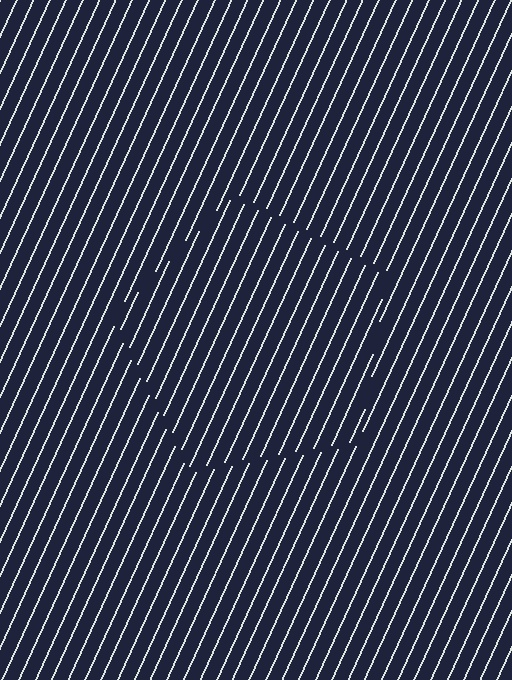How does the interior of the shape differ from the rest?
The interior of the shape contains the same grating, shifted by half a period — the contour is defined by the phase discontinuity where line-ends from the inner and outer gratings abut.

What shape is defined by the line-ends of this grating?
An illusory pentagon. The interior of the shape contains the same grating, shifted by half a period — the contour is defined by the phase discontinuity where line-ends from the inner and outer gratings abut.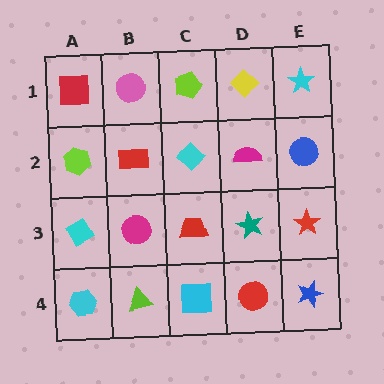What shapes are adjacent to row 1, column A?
A lime hexagon (row 2, column A), a pink circle (row 1, column B).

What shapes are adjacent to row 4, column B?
A magenta circle (row 3, column B), a cyan hexagon (row 4, column A), a cyan square (row 4, column C).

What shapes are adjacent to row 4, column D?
A teal star (row 3, column D), a cyan square (row 4, column C), a blue star (row 4, column E).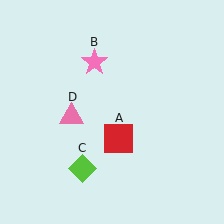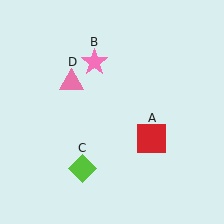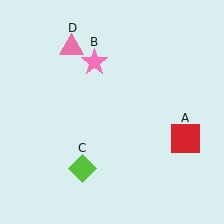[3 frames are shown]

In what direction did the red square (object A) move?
The red square (object A) moved right.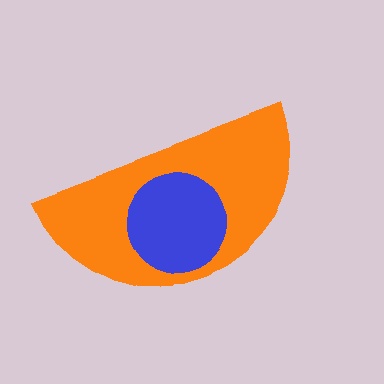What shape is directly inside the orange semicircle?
The blue circle.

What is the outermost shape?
The orange semicircle.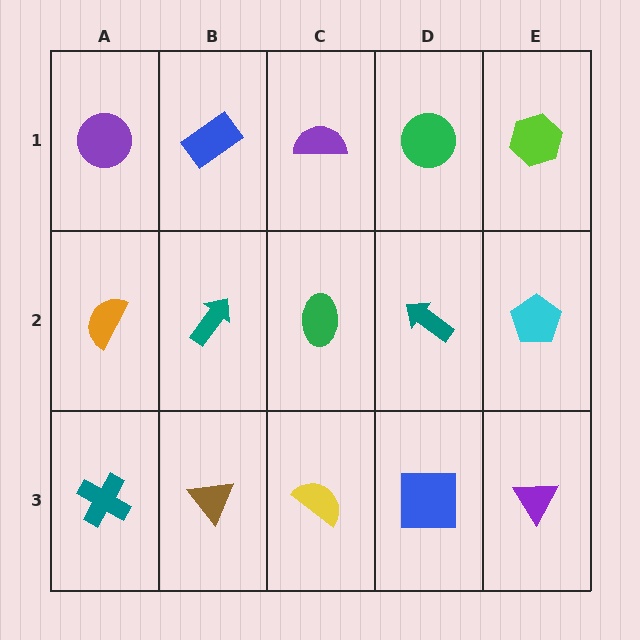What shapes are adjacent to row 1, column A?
An orange semicircle (row 2, column A), a blue rectangle (row 1, column B).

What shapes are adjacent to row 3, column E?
A cyan pentagon (row 2, column E), a blue square (row 3, column D).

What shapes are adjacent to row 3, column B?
A teal arrow (row 2, column B), a teal cross (row 3, column A), a yellow semicircle (row 3, column C).